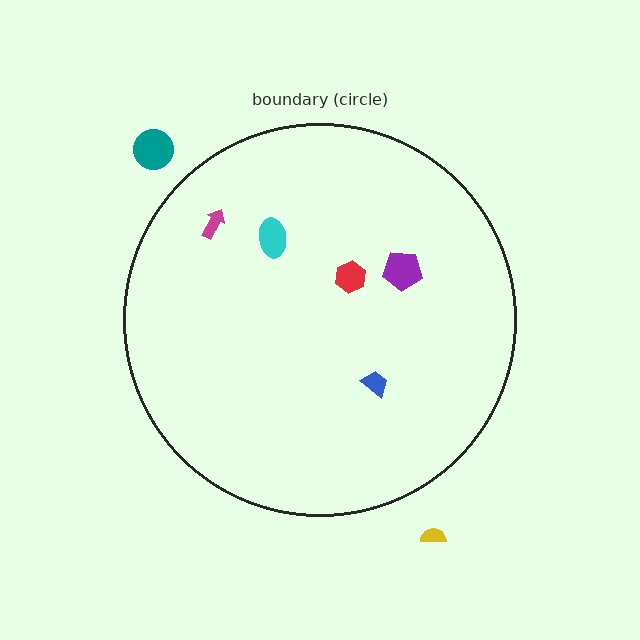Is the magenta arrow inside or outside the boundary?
Inside.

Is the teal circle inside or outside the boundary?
Outside.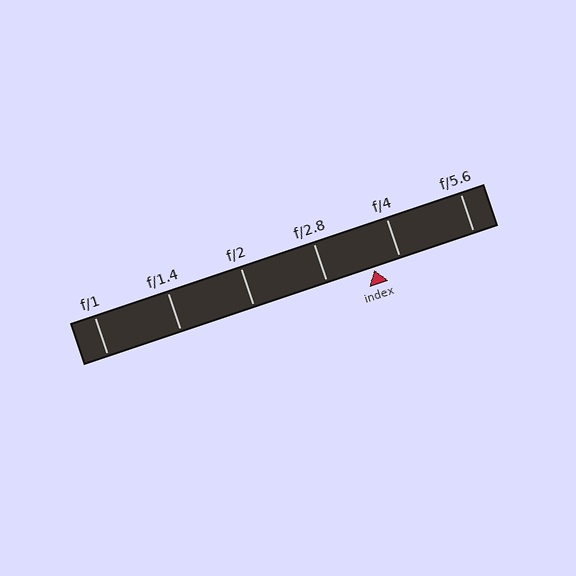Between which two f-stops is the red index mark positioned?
The index mark is between f/2.8 and f/4.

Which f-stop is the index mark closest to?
The index mark is closest to f/4.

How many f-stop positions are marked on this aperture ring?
There are 6 f-stop positions marked.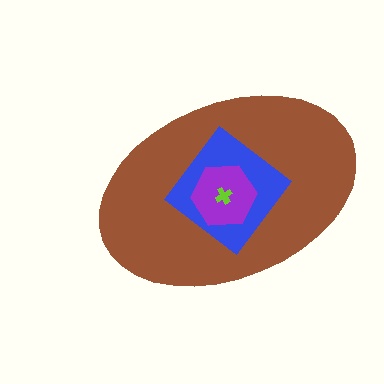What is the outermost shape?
The brown ellipse.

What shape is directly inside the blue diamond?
The purple hexagon.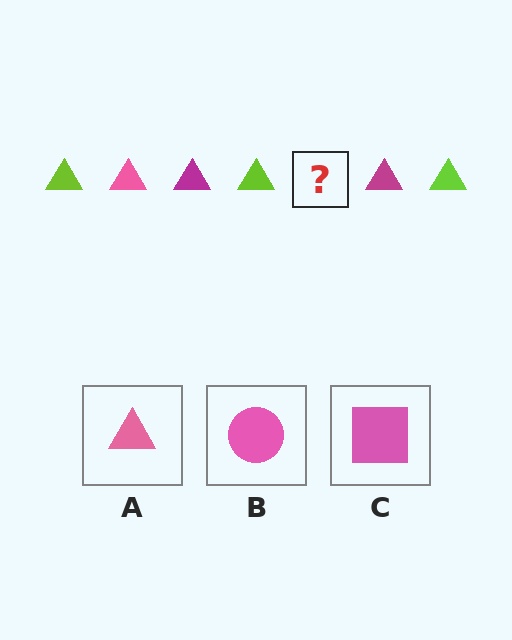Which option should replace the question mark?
Option A.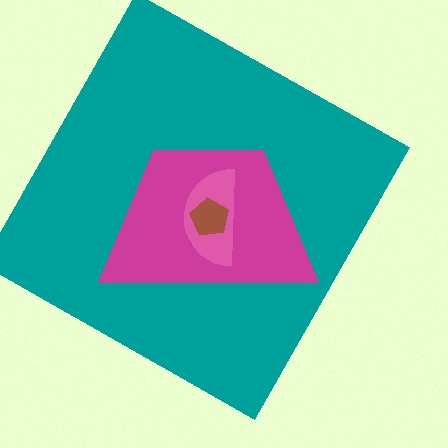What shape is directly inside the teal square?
The magenta trapezoid.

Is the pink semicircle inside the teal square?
Yes.